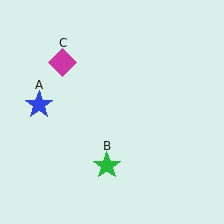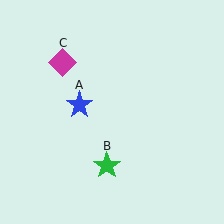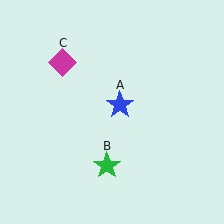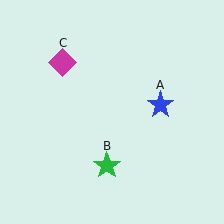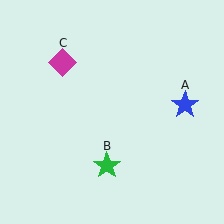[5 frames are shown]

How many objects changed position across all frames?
1 object changed position: blue star (object A).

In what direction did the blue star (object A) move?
The blue star (object A) moved right.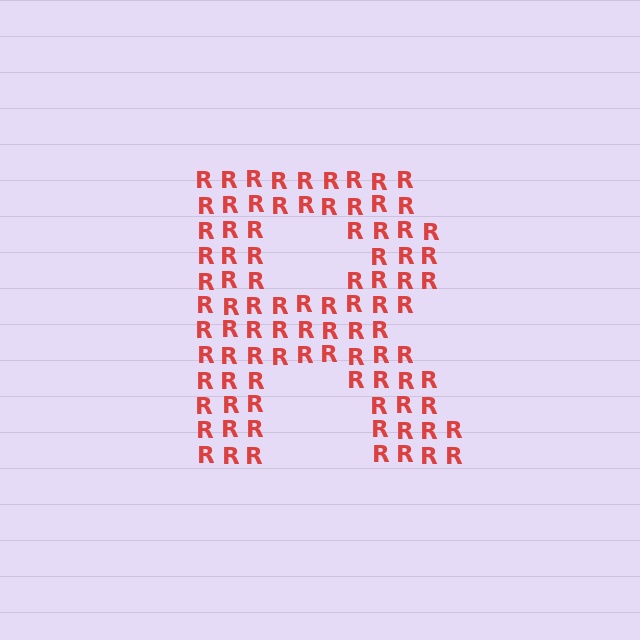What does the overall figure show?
The overall figure shows the letter R.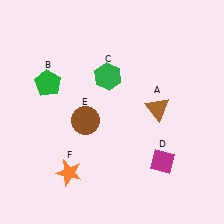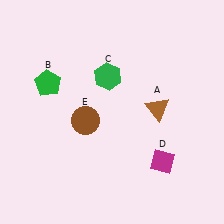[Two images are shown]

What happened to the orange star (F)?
The orange star (F) was removed in Image 2. It was in the bottom-left area of Image 1.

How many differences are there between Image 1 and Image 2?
There is 1 difference between the two images.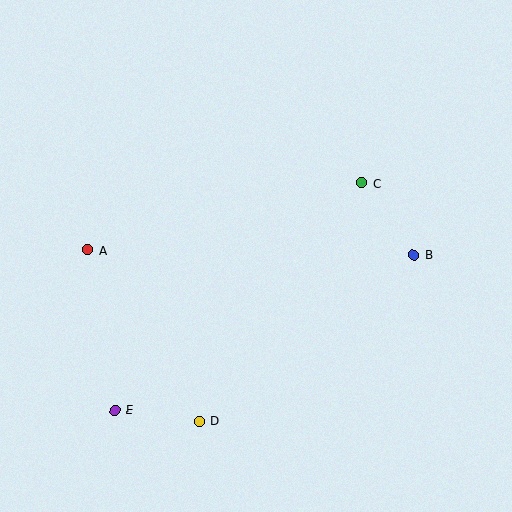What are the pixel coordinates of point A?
Point A is at (88, 250).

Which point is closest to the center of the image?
Point C at (361, 183) is closest to the center.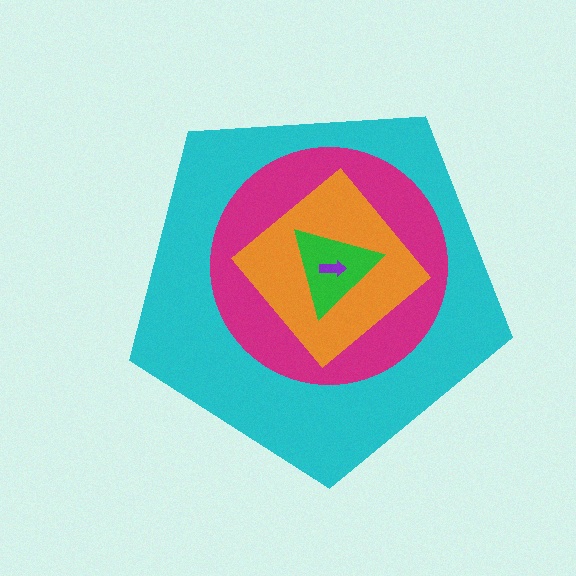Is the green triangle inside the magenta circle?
Yes.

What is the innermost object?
The purple arrow.